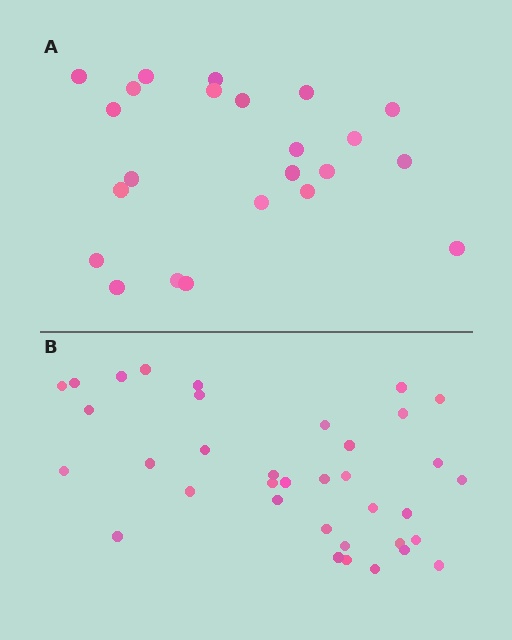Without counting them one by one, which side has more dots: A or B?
Region B (the bottom region) has more dots.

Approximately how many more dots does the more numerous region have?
Region B has approximately 15 more dots than region A.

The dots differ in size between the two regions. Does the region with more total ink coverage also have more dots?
No. Region A has more total ink coverage because its dots are larger, but region B actually contains more individual dots. Total area can be misleading — the number of items is what matters here.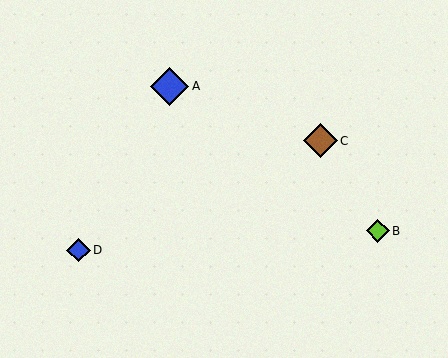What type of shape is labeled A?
Shape A is a blue diamond.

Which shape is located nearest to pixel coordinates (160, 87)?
The blue diamond (labeled A) at (170, 86) is nearest to that location.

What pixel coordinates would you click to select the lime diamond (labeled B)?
Click at (378, 231) to select the lime diamond B.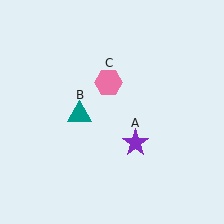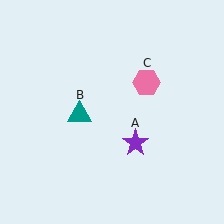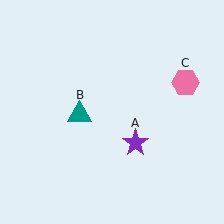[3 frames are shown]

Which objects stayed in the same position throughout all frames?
Purple star (object A) and teal triangle (object B) remained stationary.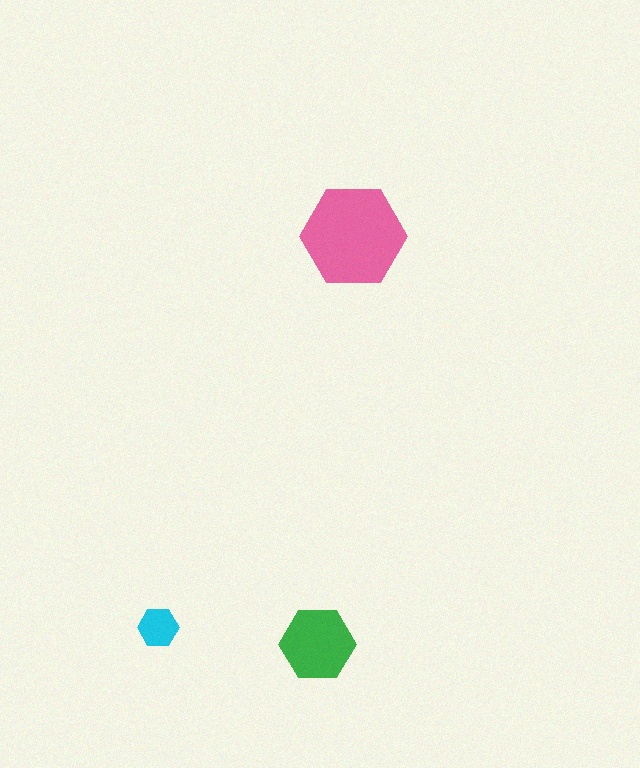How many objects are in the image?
There are 3 objects in the image.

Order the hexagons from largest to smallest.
the pink one, the green one, the cyan one.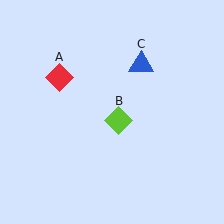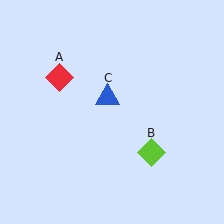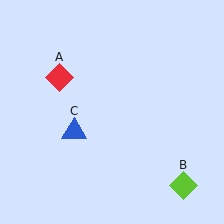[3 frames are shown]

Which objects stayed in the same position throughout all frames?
Red diamond (object A) remained stationary.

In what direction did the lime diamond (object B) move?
The lime diamond (object B) moved down and to the right.